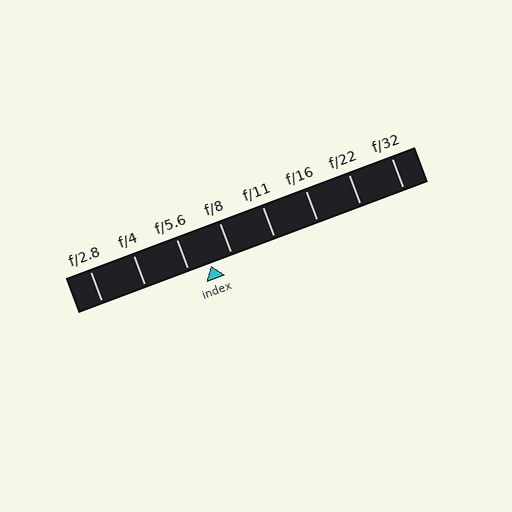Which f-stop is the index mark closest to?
The index mark is closest to f/8.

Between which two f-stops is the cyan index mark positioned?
The index mark is between f/5.6 and f/8.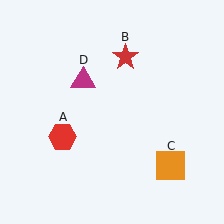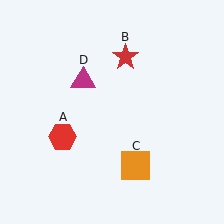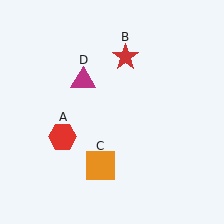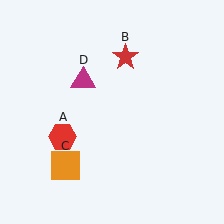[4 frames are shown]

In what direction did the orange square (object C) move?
The orange square (object C) moved left.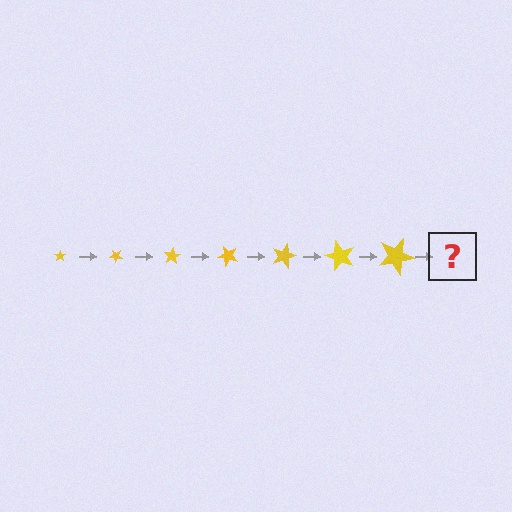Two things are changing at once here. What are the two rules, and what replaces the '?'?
The two rules are that the star grows larger each step and it rotates 40 degrees each step. The '?' should be a star, larger than the previous one and rotated 280 degrees from the start.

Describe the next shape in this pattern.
It should be a star, larger than the previous one and rotated 280 degrees from the start.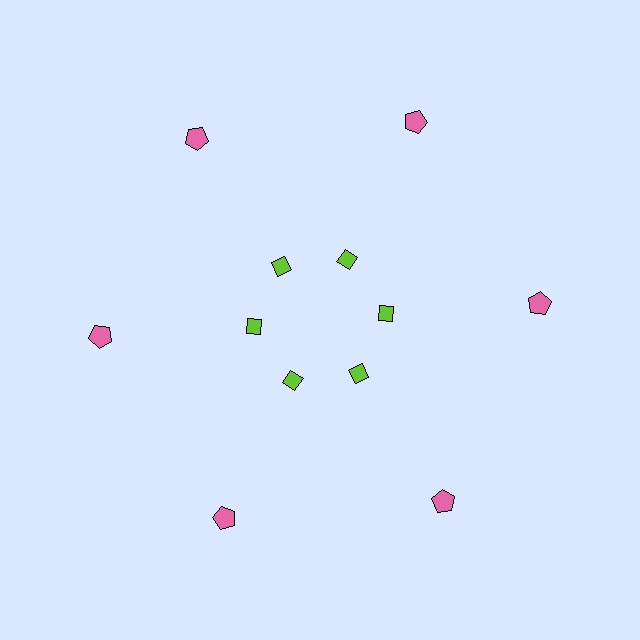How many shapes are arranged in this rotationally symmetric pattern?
There are 12 shapes, arranged in 6 groups of 2.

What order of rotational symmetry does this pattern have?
This pattern has 6-fold rotational symmetry.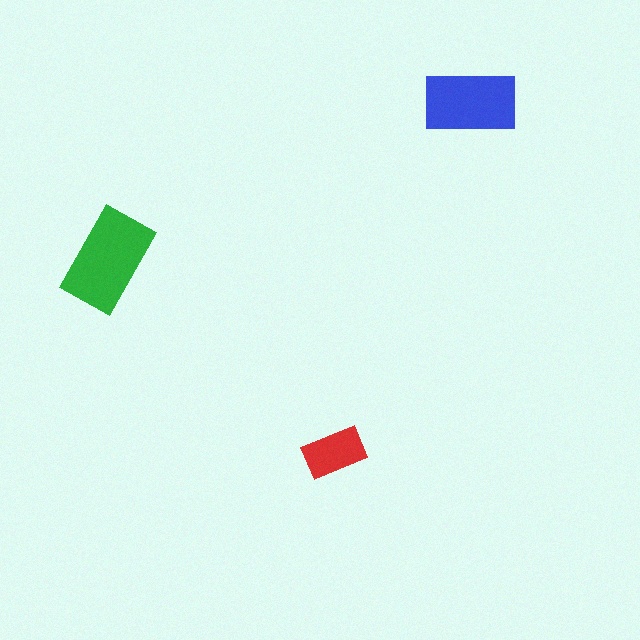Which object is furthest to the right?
The blue rectangle is rightmost.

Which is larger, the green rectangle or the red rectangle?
The green one.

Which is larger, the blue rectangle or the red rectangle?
The blue one.